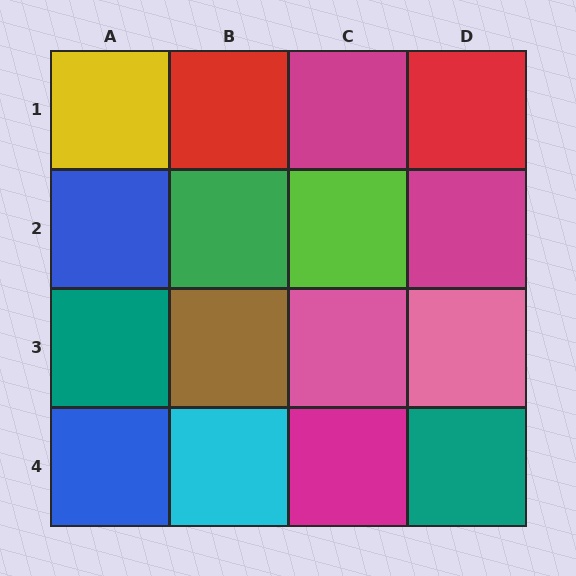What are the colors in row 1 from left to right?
Yellow, red, magenta, red.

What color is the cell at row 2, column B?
Green.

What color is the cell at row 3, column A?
Teal.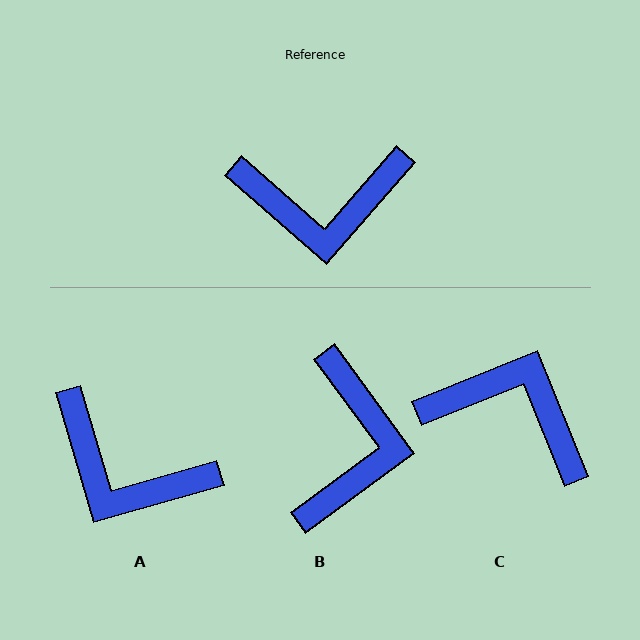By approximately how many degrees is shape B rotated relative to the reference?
Approximately 77 degrees counter-clockwise.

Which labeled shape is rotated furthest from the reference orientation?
C, about 153 degrees away.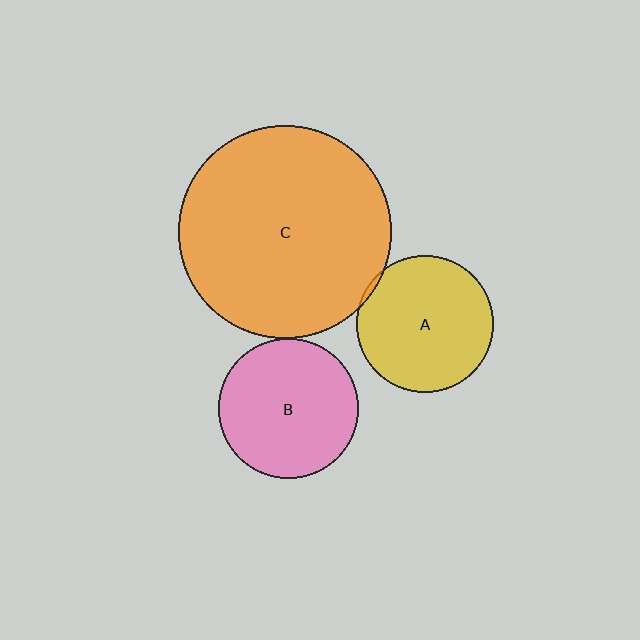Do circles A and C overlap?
Yes.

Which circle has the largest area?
Circle C (orange).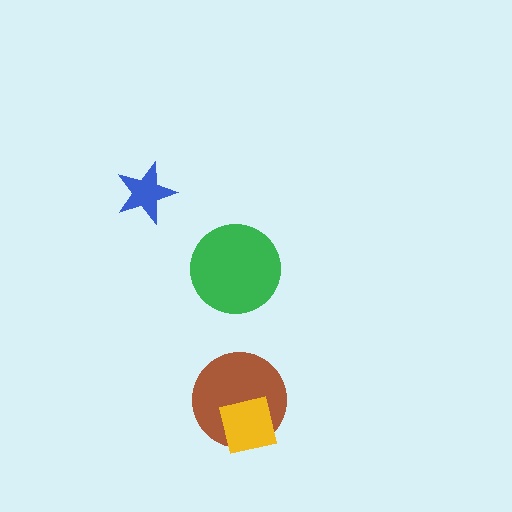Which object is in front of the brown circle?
The yellow square is in front of the brown circle.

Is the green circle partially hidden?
No, no other shape covers it.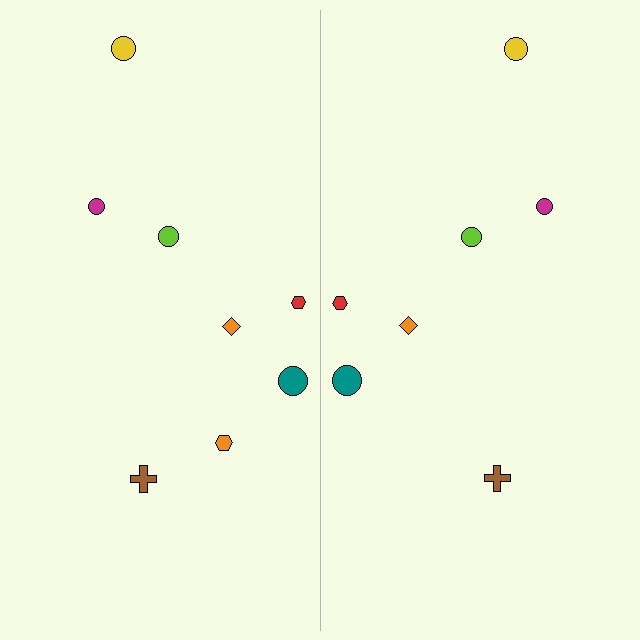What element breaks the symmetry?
A orange hexagon is missing from the right side.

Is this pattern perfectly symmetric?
No, the pattern is not perfectly symmetric. A orange hexagon is missing from the right side.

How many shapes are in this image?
There are 15 shapes in this image.